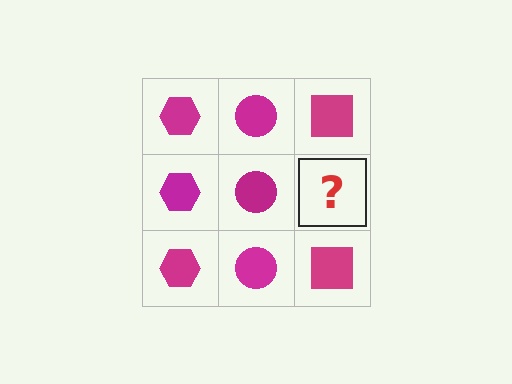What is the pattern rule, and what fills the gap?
The rule is that each column has a consistent shape. The gap should be filled with a magenta square.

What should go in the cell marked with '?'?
The missing cell should contain a magenta square.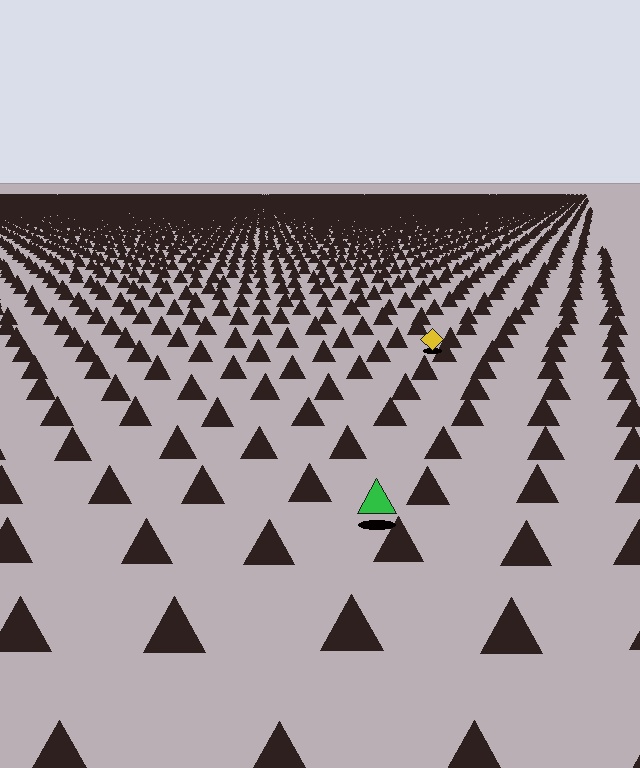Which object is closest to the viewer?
The green triangle is closest. The texture marks near it are larger and more spread out.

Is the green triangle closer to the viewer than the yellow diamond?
Yes. The green triangle is closer — you can tell from the texture gradient: the ground texture is coarser near it.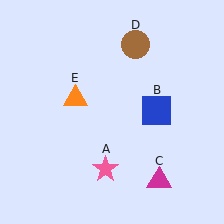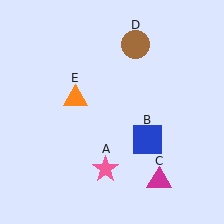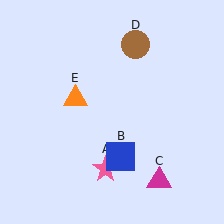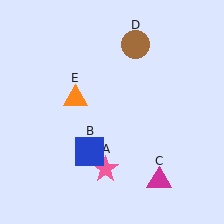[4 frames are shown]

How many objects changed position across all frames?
1 object changed position: blue square (object B).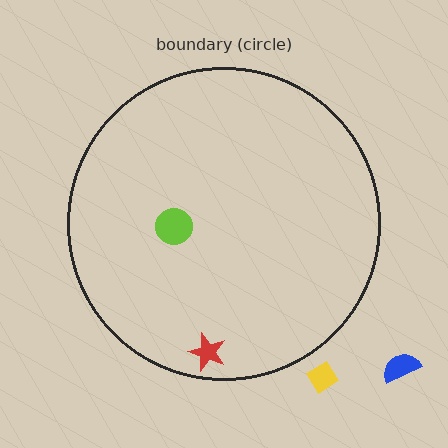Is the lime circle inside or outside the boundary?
Inside.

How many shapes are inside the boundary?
2 inside, 2 outside.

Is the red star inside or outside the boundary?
Inside.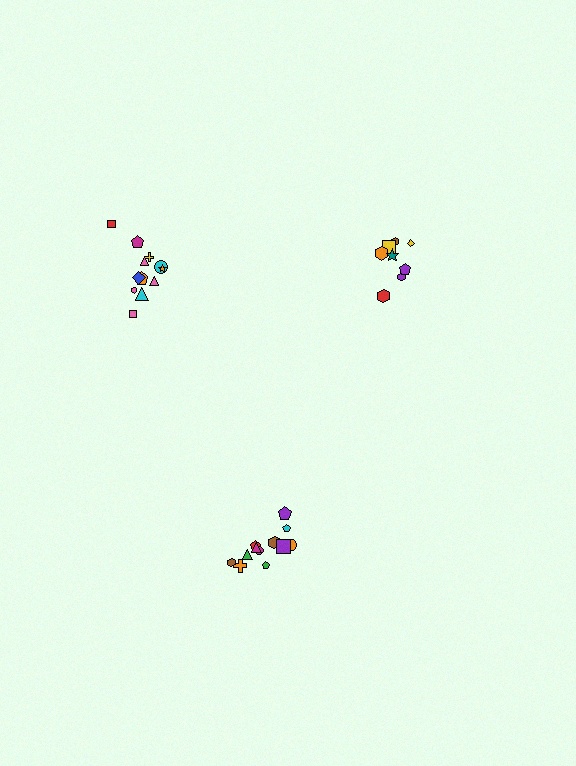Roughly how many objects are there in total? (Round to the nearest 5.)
Roughly 30 objects in total.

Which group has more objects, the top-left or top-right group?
The top-left group.